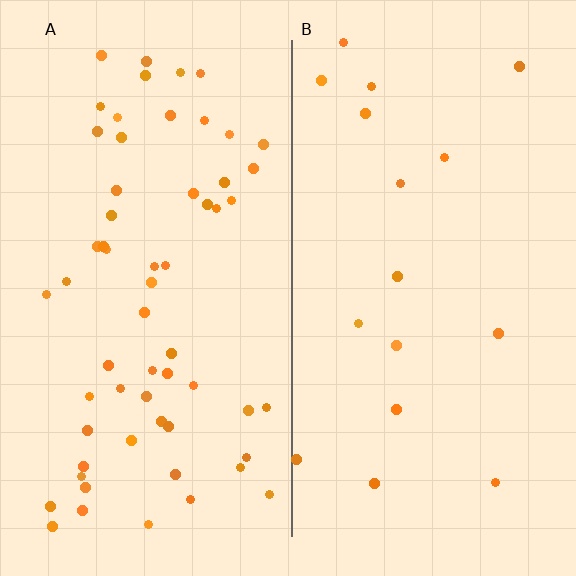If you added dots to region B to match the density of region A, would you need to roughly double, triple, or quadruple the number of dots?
Approximately quadruple.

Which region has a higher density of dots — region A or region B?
A (the left).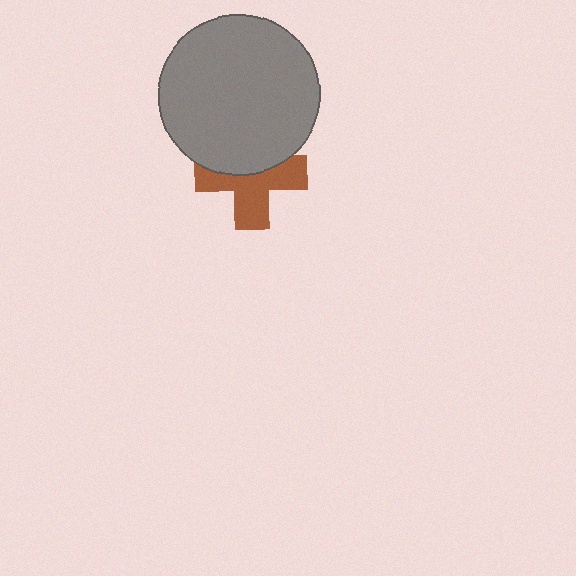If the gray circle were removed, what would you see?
You would see the complete brown cross.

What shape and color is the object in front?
The object in front is a gray circle.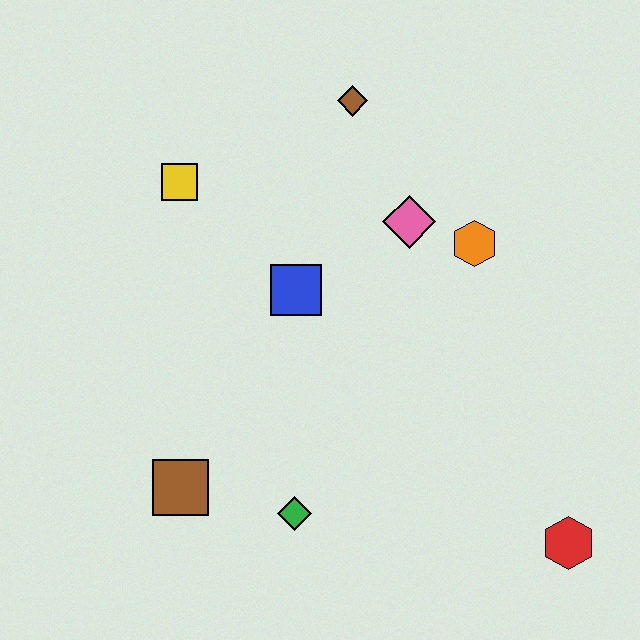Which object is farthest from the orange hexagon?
The brown square is farthest from the orange hexagon.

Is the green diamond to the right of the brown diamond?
No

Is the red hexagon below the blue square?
Yes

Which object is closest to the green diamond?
The brown square is closest to the green diamond.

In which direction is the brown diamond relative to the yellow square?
The brown diamond is to the right of the yellow square.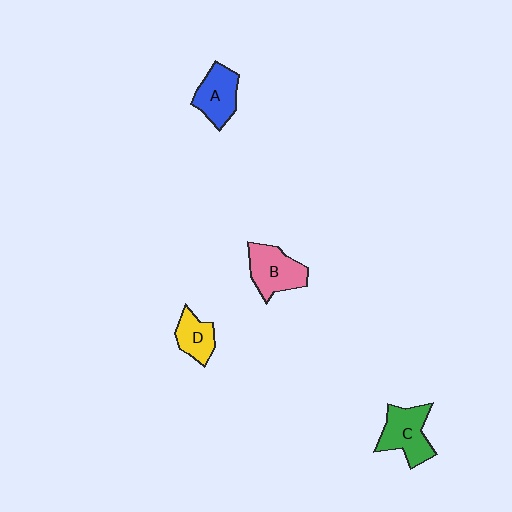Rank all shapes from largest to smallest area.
From largest to smallest: C (green), B (pink), A (blue), D (yellow).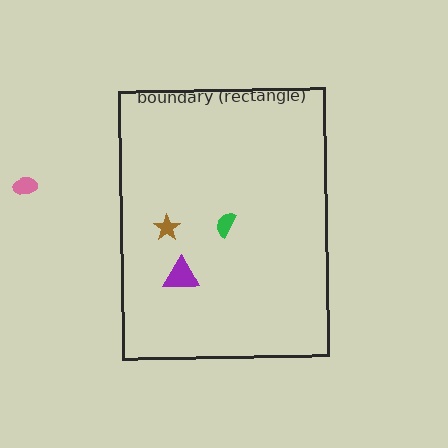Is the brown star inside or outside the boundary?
Inside.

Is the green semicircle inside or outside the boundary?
Inside.